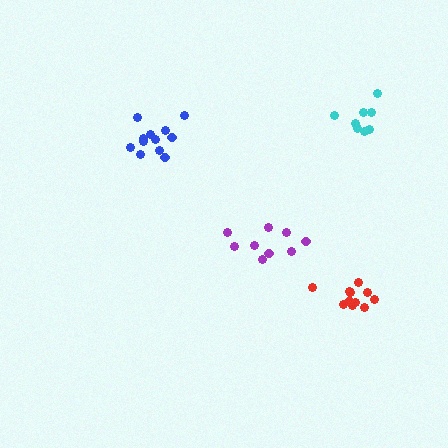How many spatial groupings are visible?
There are 4 spatial groupings.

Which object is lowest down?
The red cluster is bottommost.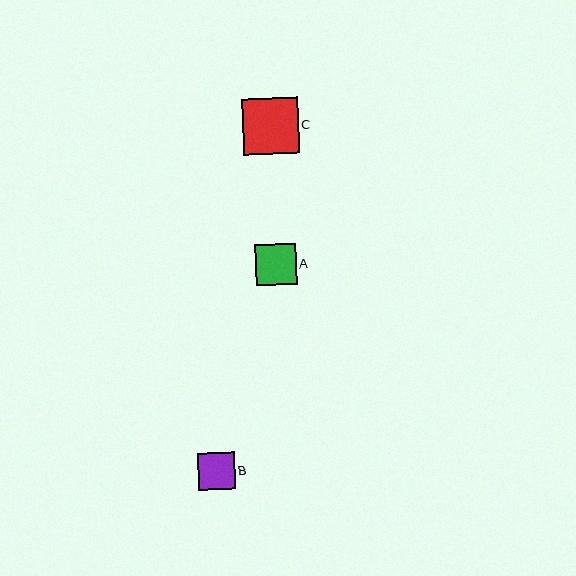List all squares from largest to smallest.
From largest to smallest: C, A, B.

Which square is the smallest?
Square B is the smallest with a size of approximately 37 pixels.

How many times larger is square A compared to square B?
Square A is approximately 1.1 times the size of square B.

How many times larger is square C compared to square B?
Square C is approximately 1.5 times the size of square B.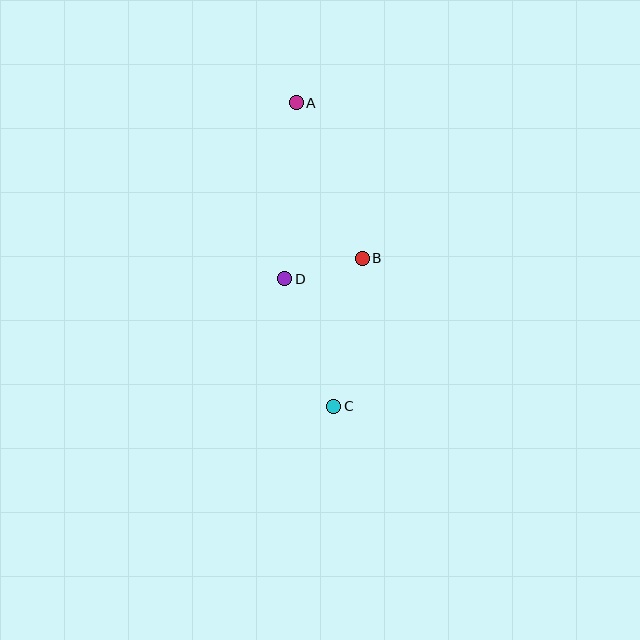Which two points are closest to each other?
Points B and D are closest to each other.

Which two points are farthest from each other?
Points A and C are farthest from each other.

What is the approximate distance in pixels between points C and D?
The distance between C and D is approximately 137 pixels.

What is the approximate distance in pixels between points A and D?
The distance between A and D is approximately 177 pixels.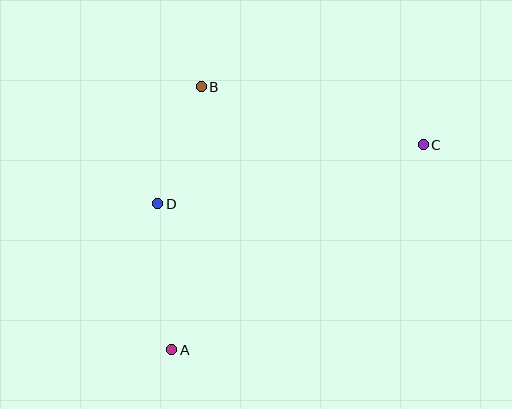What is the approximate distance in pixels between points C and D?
The distance between C and D is approximately 272 pixels.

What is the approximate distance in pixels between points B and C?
The distance between B and C is approximately 230 pixels.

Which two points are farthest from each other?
Points A and C are farthest from each other.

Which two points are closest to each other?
Points B and D are closest to each other.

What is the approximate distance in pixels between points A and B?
The distance between A and B is approximately 264 pixels.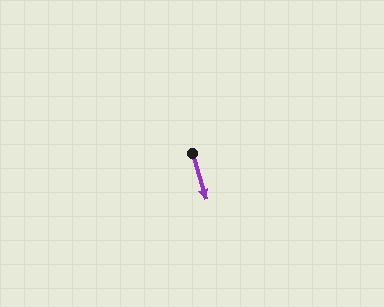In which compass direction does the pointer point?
South.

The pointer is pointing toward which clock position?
Roughly 5 o'clock.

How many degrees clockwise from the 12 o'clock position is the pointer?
Approximately 163 degrees.